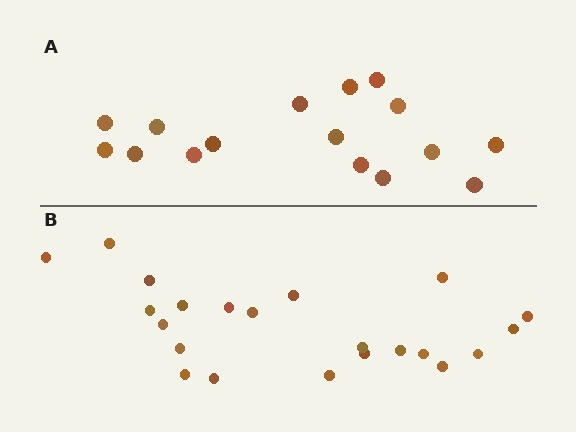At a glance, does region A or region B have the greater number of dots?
Region B (the bottom region) has more dots.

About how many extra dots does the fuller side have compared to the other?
Region B has about 6 more dots than region A.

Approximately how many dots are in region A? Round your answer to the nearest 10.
About 20 dots. (The exact count is 16, which rounds to 20.)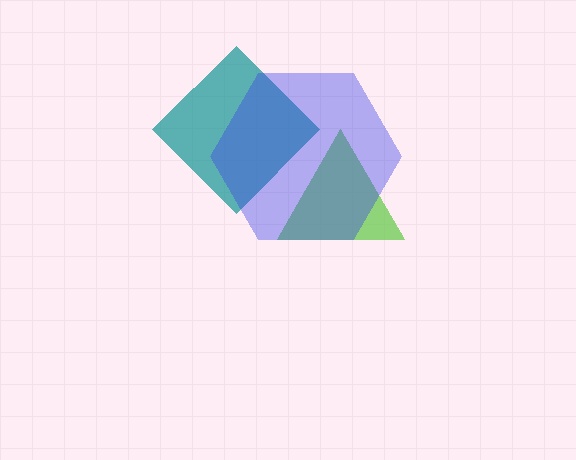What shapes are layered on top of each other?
The layered shapes are: a teal diamond, a lime triangle, a blue hexagon.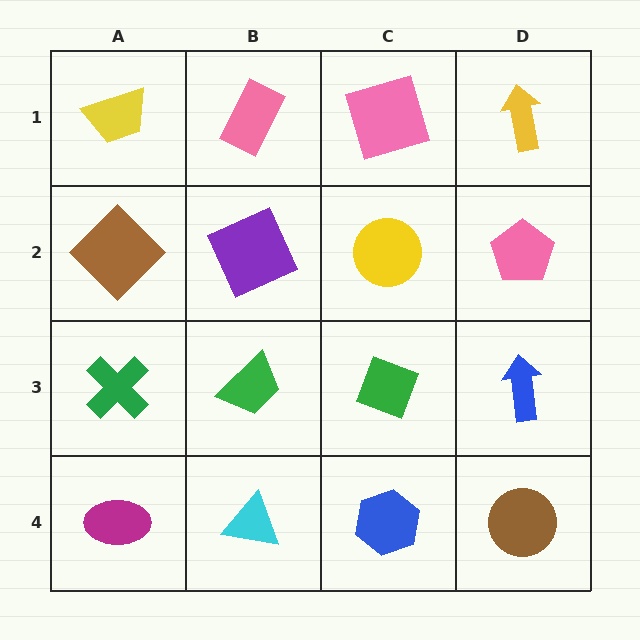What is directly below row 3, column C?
A blue hexagon.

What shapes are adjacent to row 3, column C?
A yellow circle (row 2, column C), a blue hexagon (row 4, column C), a green trapezoid (row 3, column B), a blue arrow (row 3, column D).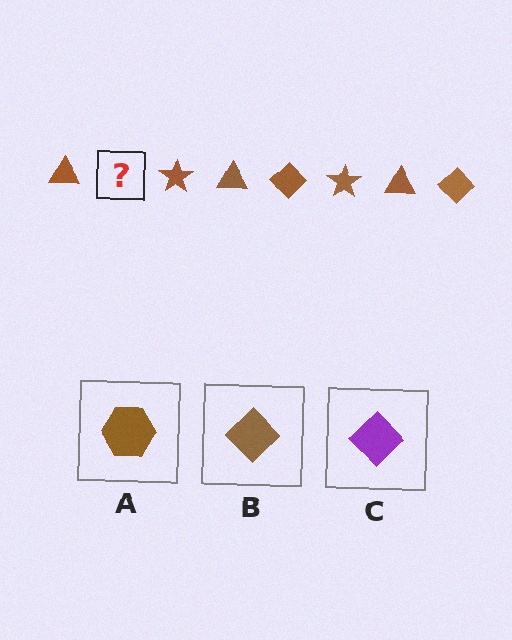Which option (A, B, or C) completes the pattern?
B.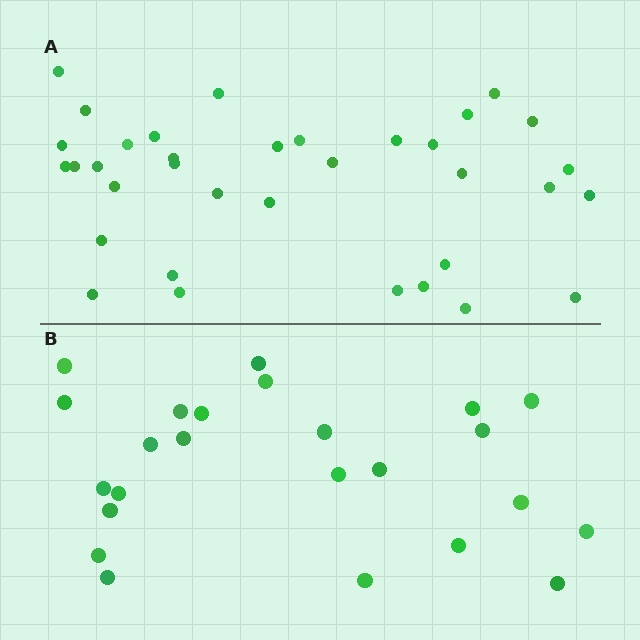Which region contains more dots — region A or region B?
Region A (the top region) has more dots.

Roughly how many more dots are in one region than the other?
Region A has roughly 12 or so more dots than region B.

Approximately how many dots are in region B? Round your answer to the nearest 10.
About 20 dots. (The exact count is 24, which rounds to 20.)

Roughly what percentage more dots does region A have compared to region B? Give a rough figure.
About 45% more.